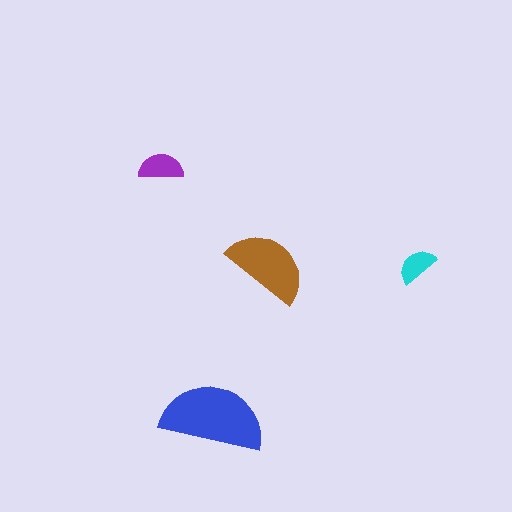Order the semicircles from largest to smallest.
the blue one, the brown one, the purple one, the cyan one.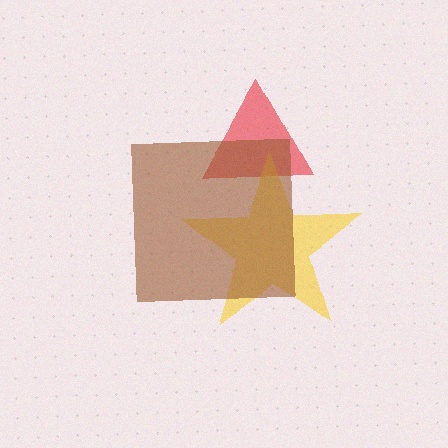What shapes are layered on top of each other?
The layered shapes are: a red triangle, a yellow star, a brown square.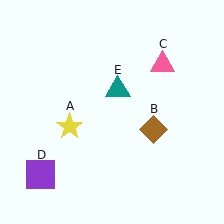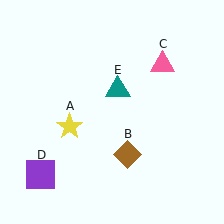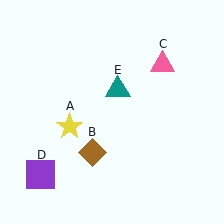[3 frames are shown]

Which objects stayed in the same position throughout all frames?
Yellow star (object A) and pink triangle (object C) and purple square (object D) and teal triangle (object E) remained stationary.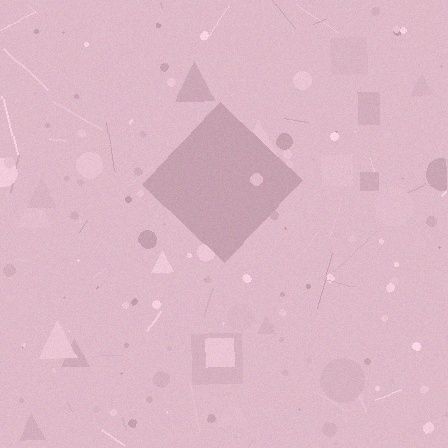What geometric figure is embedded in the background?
A diamond is embedded in the background.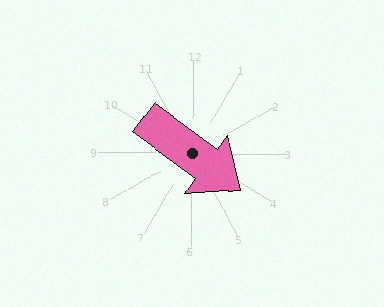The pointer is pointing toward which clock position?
Roughly 4 o'clock.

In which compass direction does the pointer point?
Southeast.